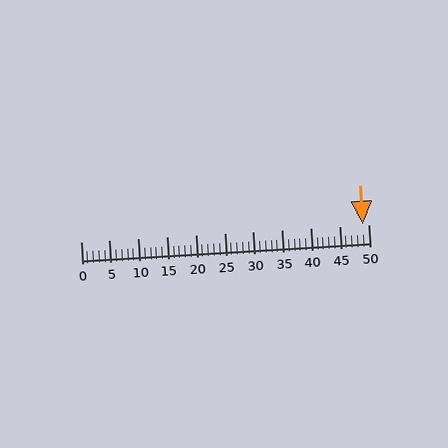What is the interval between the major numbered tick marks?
The major tick marks are spaced 5 units apart.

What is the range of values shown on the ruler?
The ruler shows values from 0 to 50.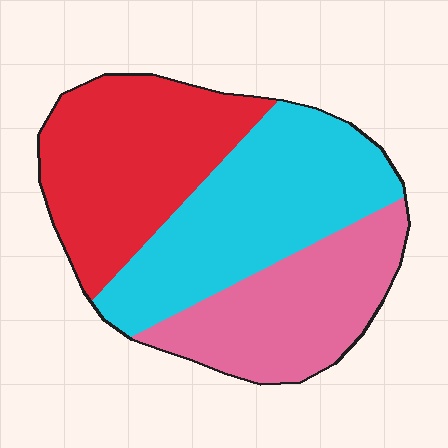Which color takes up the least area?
Pink, at roughly 30%.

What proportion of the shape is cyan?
Cyan covers 37% of the shape.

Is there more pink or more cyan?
Cyan.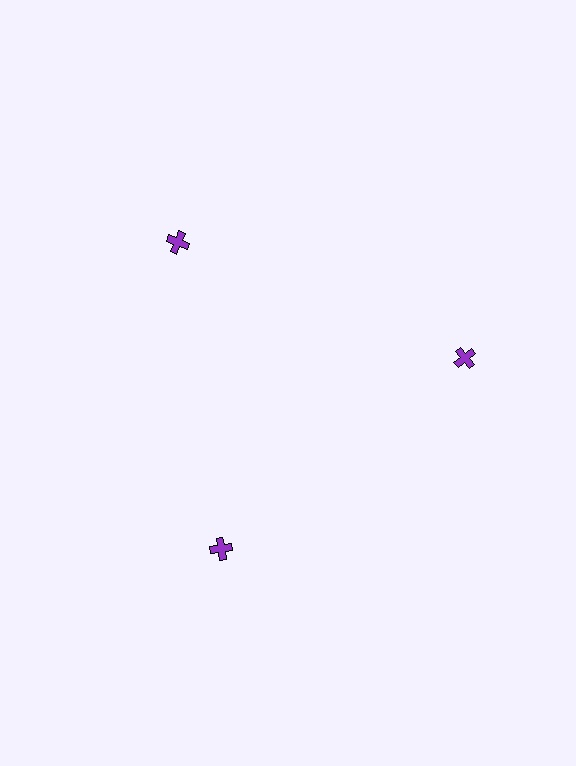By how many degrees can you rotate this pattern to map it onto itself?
The pattern maps onto itself every 120 degrees of rotation.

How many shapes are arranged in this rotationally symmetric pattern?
There are 3 shapes, arranged in 3 groups of 1.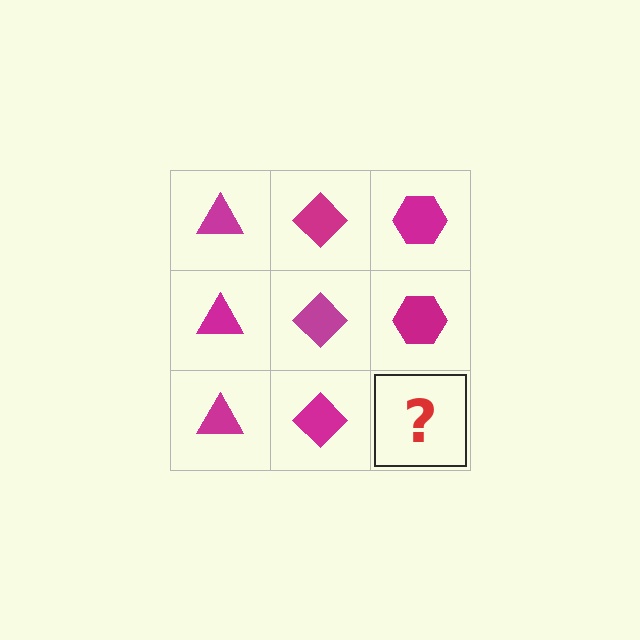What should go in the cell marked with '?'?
The missing cell should contain a magenta hexagon.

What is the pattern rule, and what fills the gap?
The rule is that each column has a consistent shape. The gap should be filled with a magenta hexagon.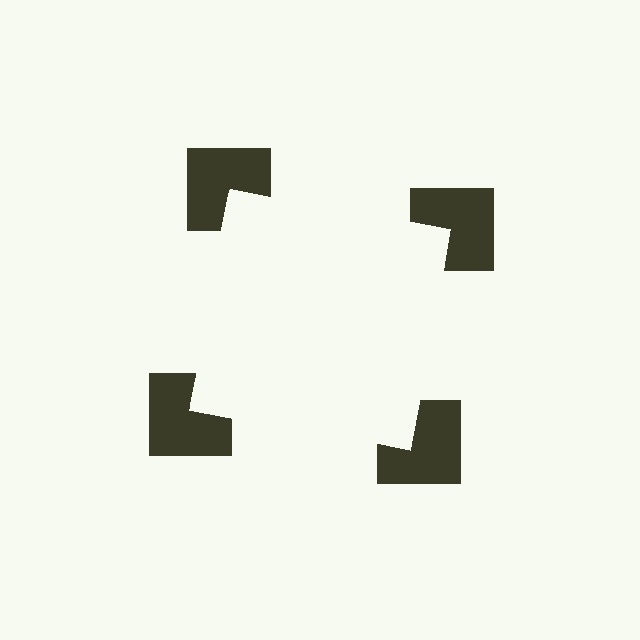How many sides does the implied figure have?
4 sides.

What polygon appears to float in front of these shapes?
An illusory square — its edges are inferred from the aligned wedge cuts in the notched squares, not physically drawn.